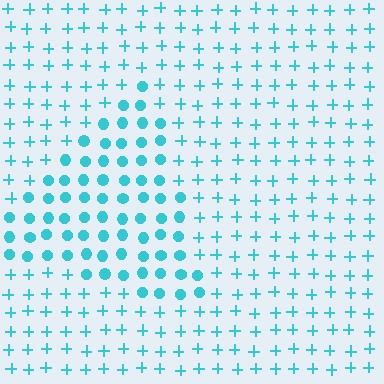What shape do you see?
I see a triangle.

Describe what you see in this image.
The image is filled with small cyan elements arranged in a uniform grid. A triangle-shaped region contains circles, while the surrounding area contains plus signs. The boundary is defined purely by the change in element shape.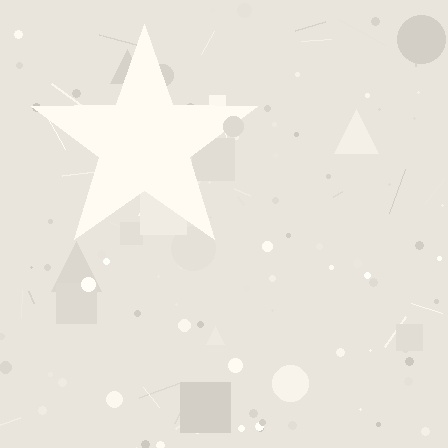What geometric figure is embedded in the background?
A star is embedded in the background.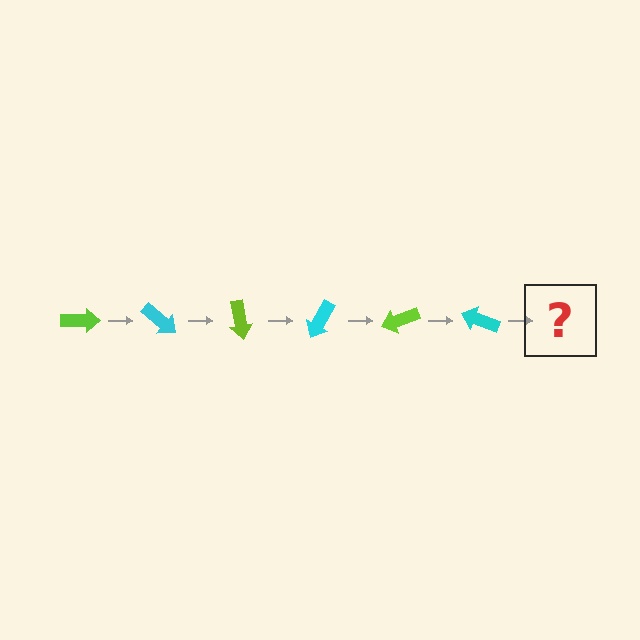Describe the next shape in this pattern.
It should be a lime arrow, rotated 240 degrees from the start.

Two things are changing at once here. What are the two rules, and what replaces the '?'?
The two rules are that it rotates 40 degrees each step and the color cycles through lime and cyan. The '?' should be a lime arrow, rotated 240 degrees from the start.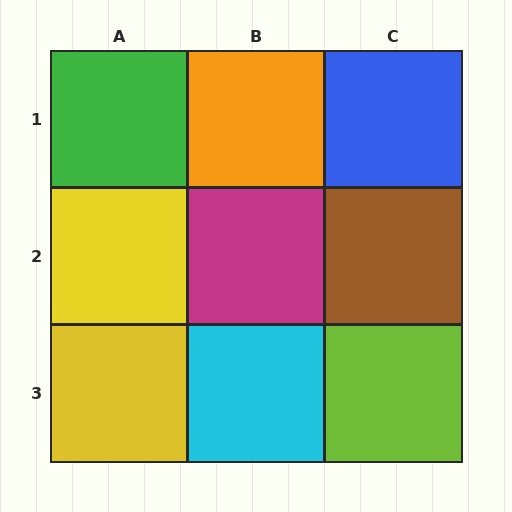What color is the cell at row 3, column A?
Yellow.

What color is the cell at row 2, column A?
Yellow.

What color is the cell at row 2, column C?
Brown.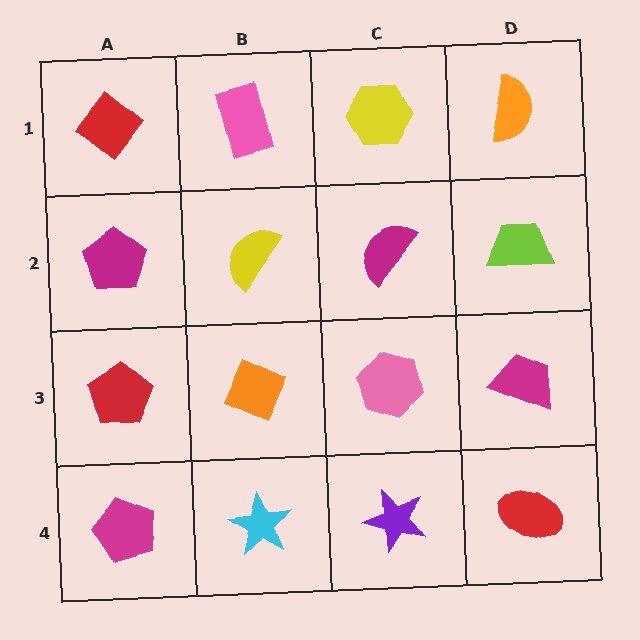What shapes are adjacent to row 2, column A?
A red diamond (row 1, column A), a red pentagon (row 3, column A), a yellow semicircle (row 2, column B).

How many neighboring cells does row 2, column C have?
4.